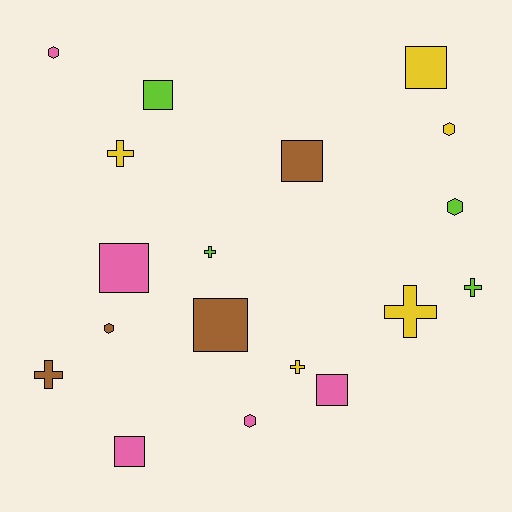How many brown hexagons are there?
There is 1 brown hexagon.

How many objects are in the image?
There are 18 objects.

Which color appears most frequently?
Pink, with 5 objects.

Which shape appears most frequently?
Square, with 7 objects.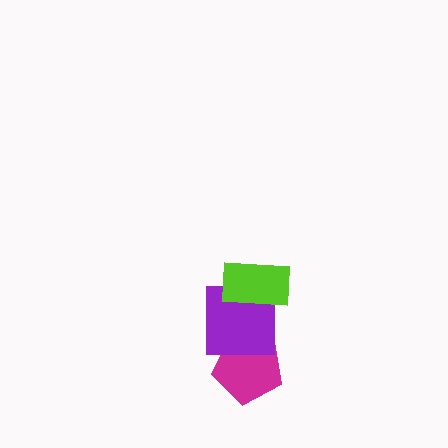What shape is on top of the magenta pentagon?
The purple square is on top of the magenta pentagon.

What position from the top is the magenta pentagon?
The magenta pentagon is 3rd from the top.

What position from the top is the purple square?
The purple square is 2nd from the top.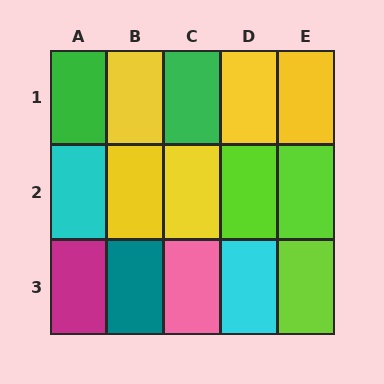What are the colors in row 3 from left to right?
Magenta, teal, pink, cyan, lime.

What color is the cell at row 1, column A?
Green.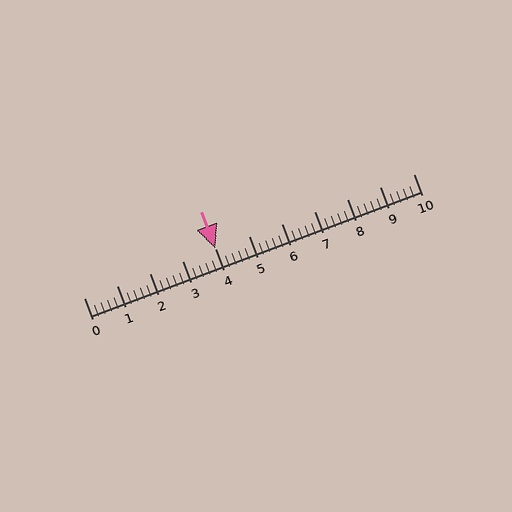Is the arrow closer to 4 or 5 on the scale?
The arrow is closer to 4.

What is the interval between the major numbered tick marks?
The major tick marks are spaced 1 units apart.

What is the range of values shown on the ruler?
The ruler shows values from 0 to 10.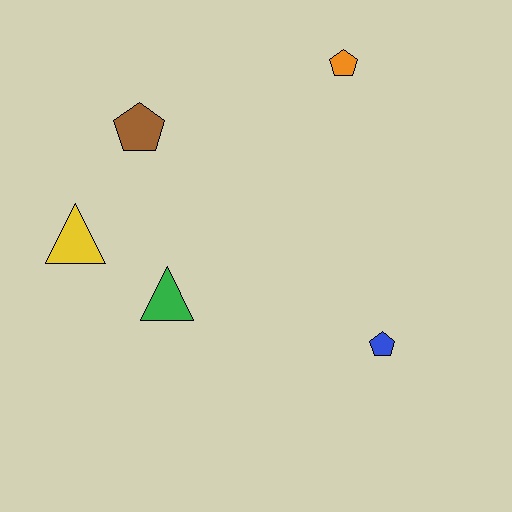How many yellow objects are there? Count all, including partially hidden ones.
There is 1 yellow object.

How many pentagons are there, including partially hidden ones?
There are 3 pentagons.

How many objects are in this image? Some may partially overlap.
There are 5 objects.